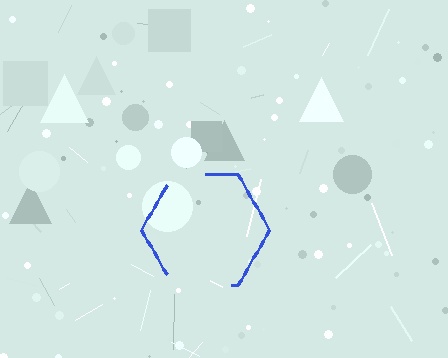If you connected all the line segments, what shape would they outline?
They would outline a hexagon.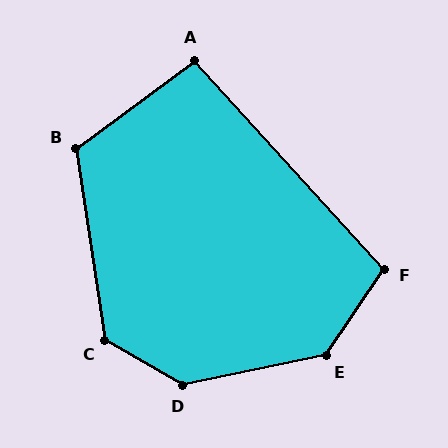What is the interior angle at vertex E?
Approximately 136 degrees (obtuse).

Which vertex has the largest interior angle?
D, at approximately 138 degrees.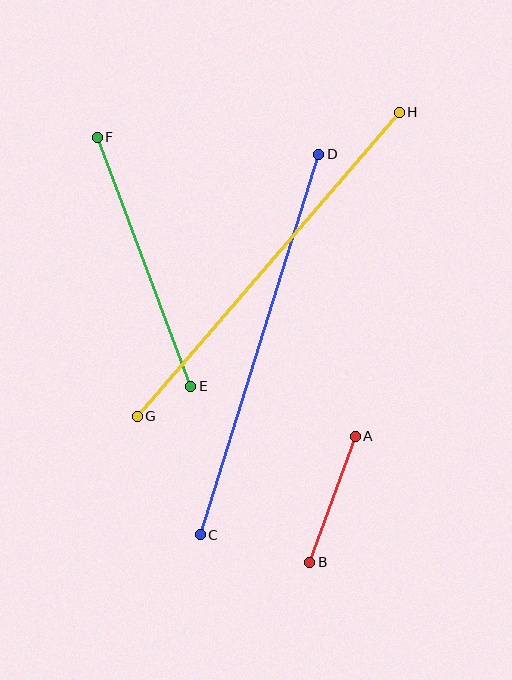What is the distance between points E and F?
The distance is approximately 266 pixels.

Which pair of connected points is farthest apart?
Points G and H are farthest apart.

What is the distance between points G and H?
The distance is approximately 401 pixels.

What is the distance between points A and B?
The distance is approximately 133 pixels.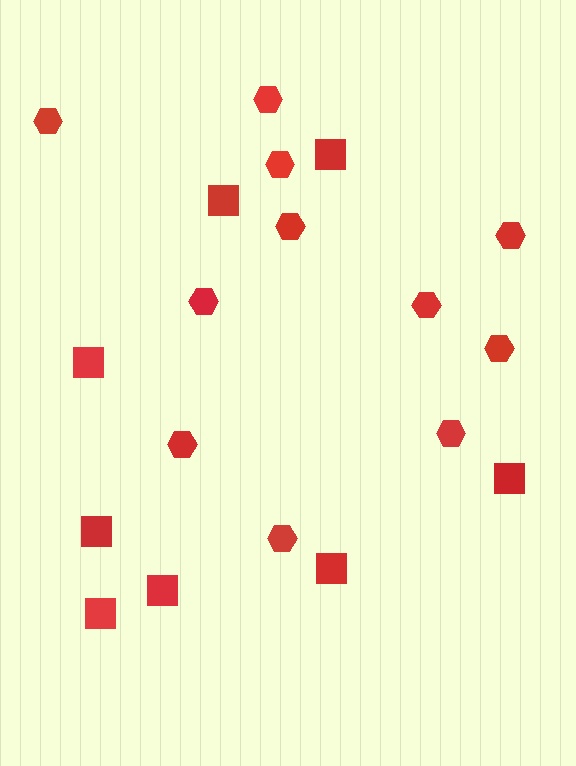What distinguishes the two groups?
There are 2 groups: one group of hexagons (11) and one group of squares (8).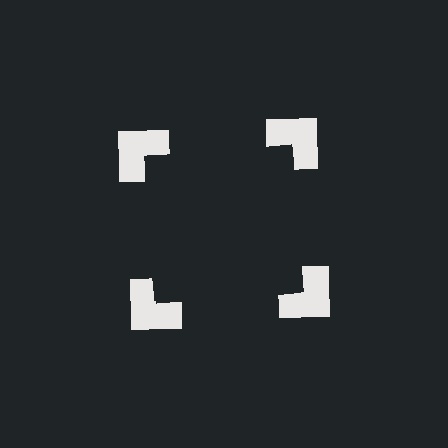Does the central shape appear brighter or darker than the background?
It typically appears slightly darker than the background, even though no actual brightness change is drawn.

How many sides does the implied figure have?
4 sides.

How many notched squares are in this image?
There are 4 — one at each vertex of the illusory square.